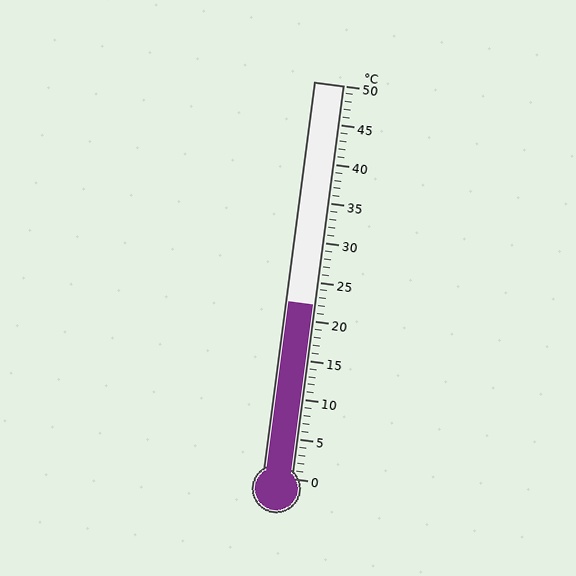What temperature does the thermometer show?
The thermometer shows approximately 22°C.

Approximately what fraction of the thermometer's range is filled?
The thermometer is filled to approximately 45% of its range.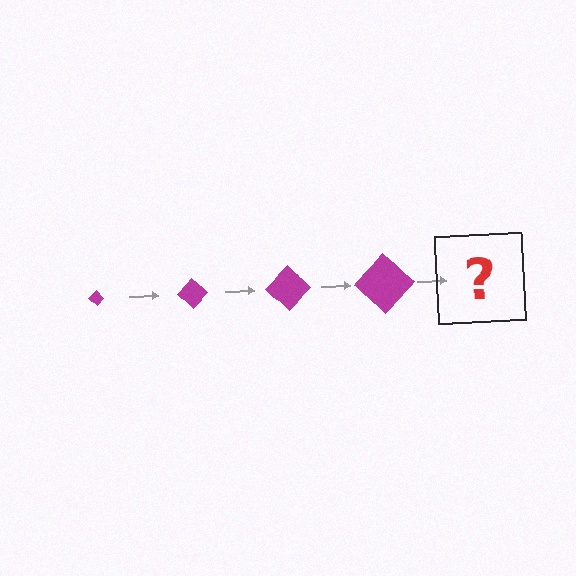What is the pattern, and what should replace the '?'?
The pattern is that the diamond gets progressively larger each step. The '?' should be a magenta diamond, larger than the previous one.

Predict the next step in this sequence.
The next step is a magenta diamond, larger than the previous one.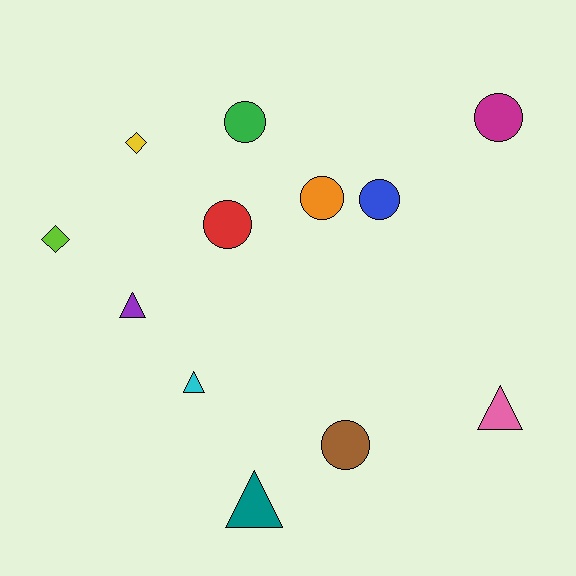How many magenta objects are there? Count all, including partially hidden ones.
There is 1 magenta object.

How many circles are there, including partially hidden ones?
There are 6 circles.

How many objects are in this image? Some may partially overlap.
There are 12 objects.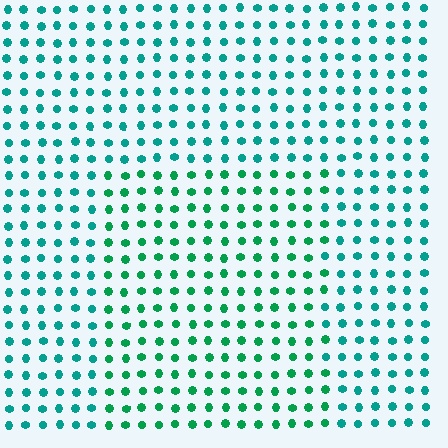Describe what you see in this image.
The image is filled with small teal elements in a uniform arrangement. A rectangle-shaped region is visible where the elements are tinted to a slightly different hue, forming a subtle color boundary.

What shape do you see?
I see a rectangle.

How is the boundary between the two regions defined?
The boundary is defined purely by a slight shift in hue (about 26 degrees). Spacing, size, and orientation are identical on both sides.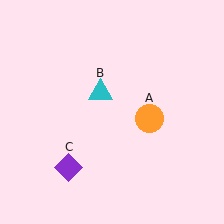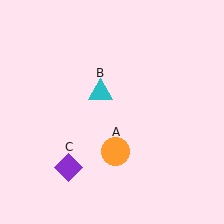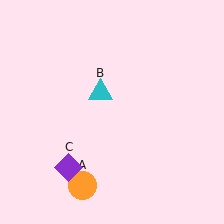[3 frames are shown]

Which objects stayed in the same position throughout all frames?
Cyan triangle (object B) and purple diamond (object C) remained stationary.